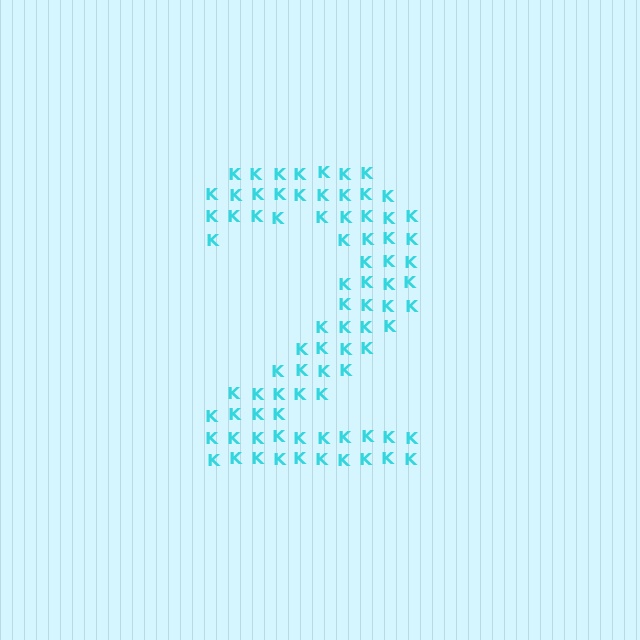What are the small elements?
The small elements are letter K's.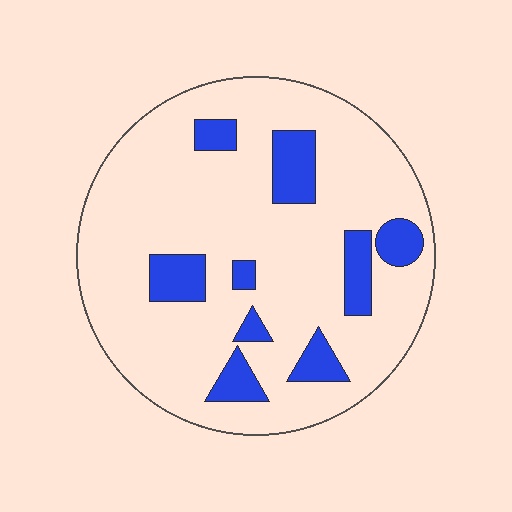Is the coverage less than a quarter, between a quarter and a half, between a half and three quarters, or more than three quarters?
Less than a quarter.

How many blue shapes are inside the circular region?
9.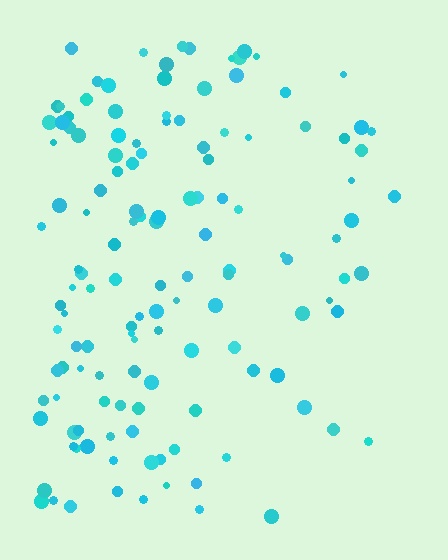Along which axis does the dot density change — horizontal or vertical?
Horizontal.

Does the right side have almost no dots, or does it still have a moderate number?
Still a moderate number, just noticeably fewer than the left.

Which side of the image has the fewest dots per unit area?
The right.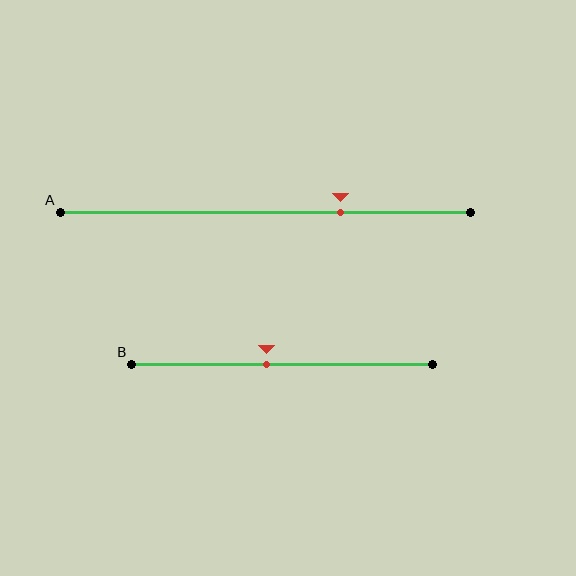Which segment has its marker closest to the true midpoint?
Segment B has its marker closest to the true midpoint.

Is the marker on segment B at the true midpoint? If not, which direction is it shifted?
No, the marker on segment B is shifted to the left by about 5% of the segment length.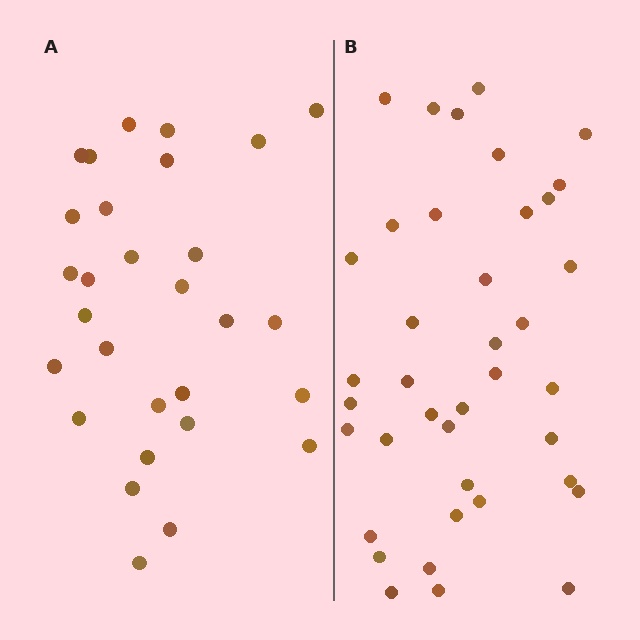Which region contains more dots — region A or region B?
Region B (the right region) has more dots.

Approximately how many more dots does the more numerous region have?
Region B has roughly 10 or so more dots than region A.